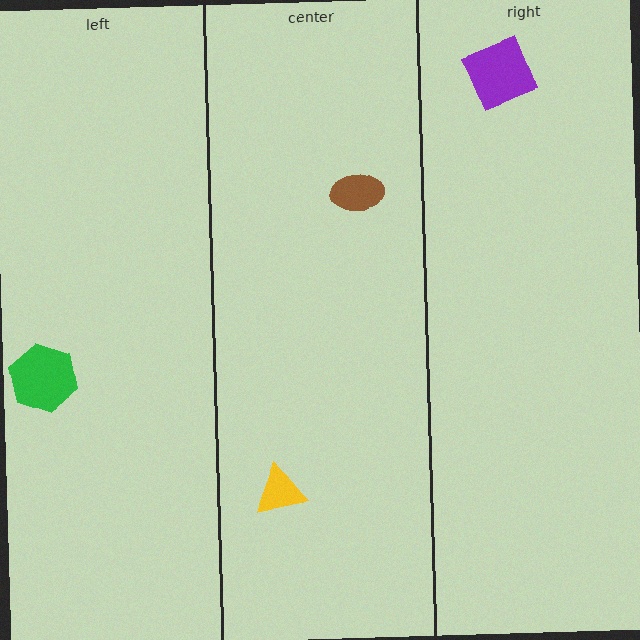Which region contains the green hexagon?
The left region.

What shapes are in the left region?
The green hexagon.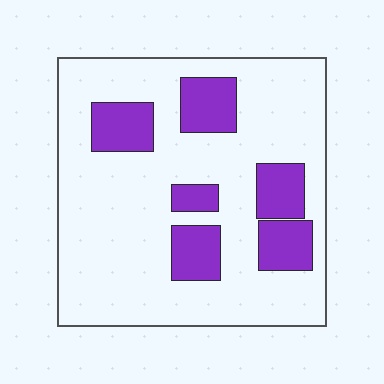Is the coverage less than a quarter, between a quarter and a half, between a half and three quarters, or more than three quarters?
Less than a quarter.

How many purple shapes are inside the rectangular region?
6.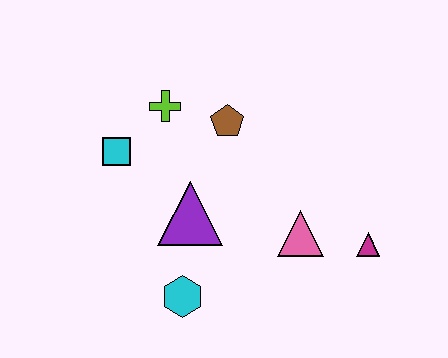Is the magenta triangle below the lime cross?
Yes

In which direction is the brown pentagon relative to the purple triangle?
The brown pentagon is above the purple triangle.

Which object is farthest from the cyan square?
The magenta triangle is farthest from the cyan square.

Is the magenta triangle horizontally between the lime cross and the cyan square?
No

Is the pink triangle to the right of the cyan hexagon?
Yes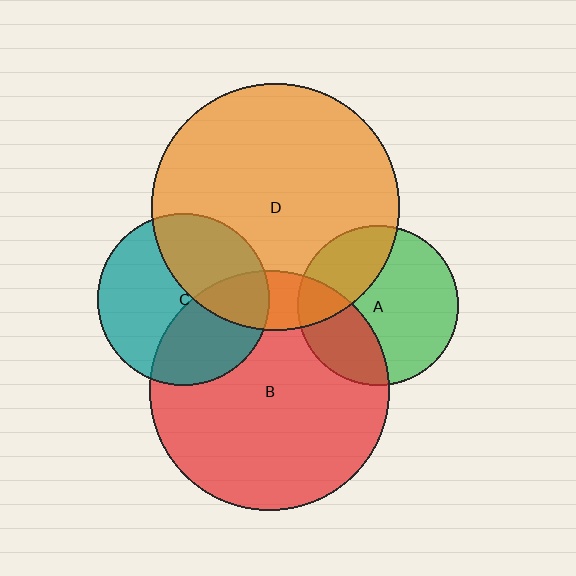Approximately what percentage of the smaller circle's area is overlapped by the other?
Approximately 40%.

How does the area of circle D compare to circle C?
Approximately 2.1 times.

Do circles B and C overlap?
Yes.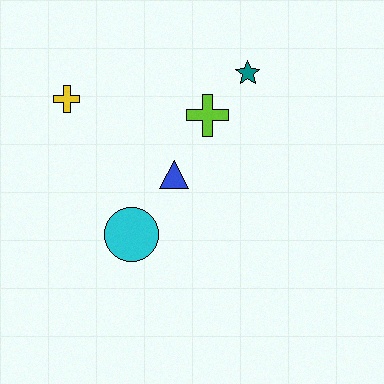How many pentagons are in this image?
There are no pentagons.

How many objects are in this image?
There are 5 objects.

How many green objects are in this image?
There are no green objects.